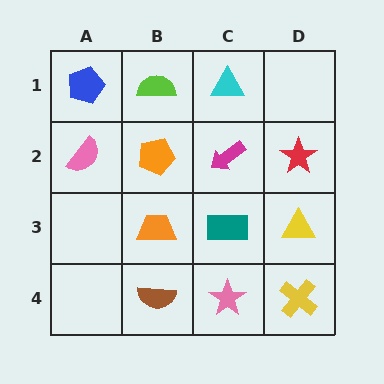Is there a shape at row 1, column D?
No, that cell is empty.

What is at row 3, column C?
A teal rectangle.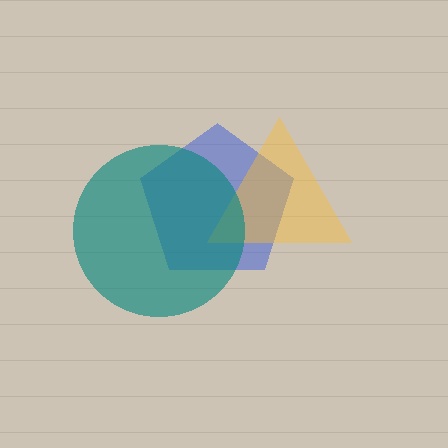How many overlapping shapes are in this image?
There are 3 overlapping shapes in the image.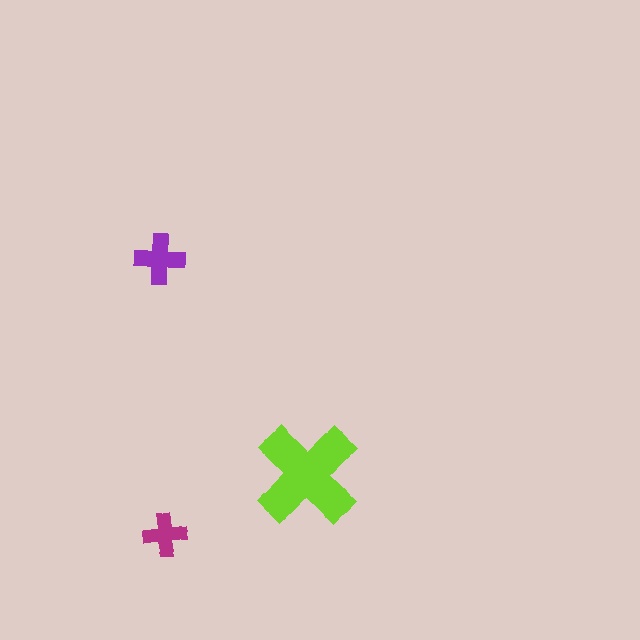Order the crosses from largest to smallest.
the lime one, the purple one, the magenta one.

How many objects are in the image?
There are 3 objects in the image.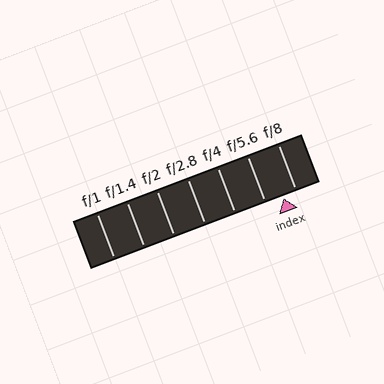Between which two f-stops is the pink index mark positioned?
The index mark is between f/5.6 and f/8.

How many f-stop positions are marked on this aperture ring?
There are 7 f-stop positions marked.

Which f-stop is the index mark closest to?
The index mark is closest to f/8.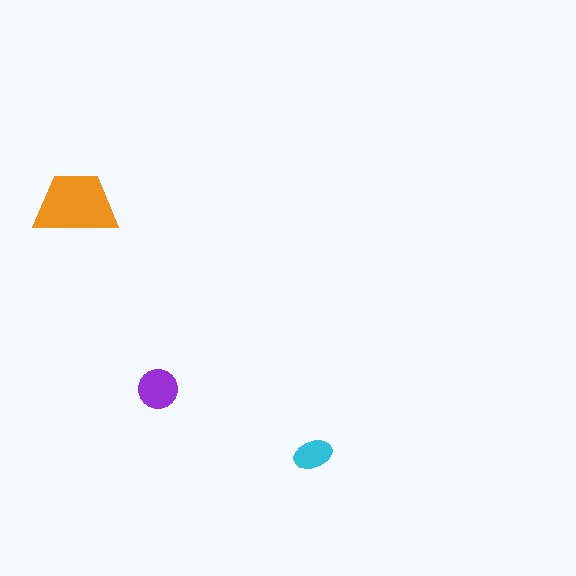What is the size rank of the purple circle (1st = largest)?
2nd.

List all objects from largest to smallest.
The orange trapezoid, the purple circle, the cyan ellipse.